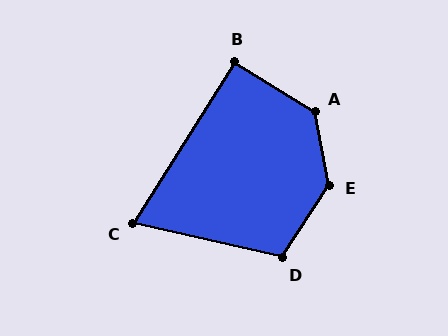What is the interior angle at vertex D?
Approximately 110 degrees (obtuse).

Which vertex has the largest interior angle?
E, at approximately 136 degrees.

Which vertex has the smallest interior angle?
C, at approximately 70 degrees.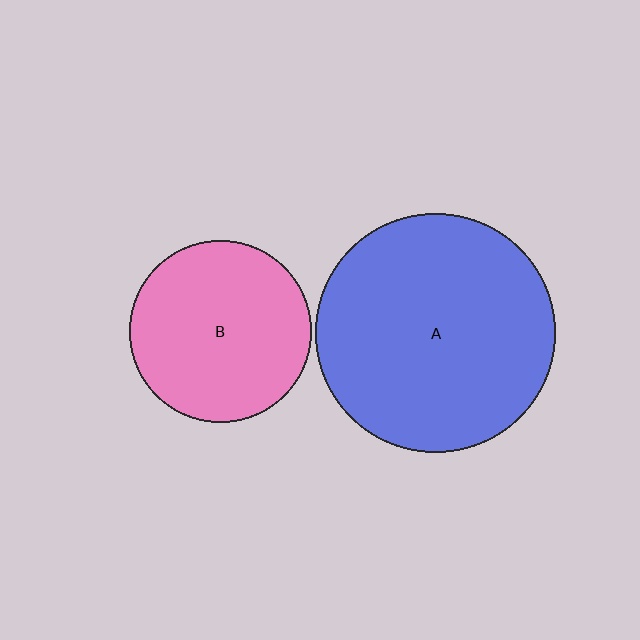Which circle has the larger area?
Circle A (blue).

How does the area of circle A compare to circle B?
Approximately 1.7 times.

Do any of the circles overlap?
No, none of the circles overlap.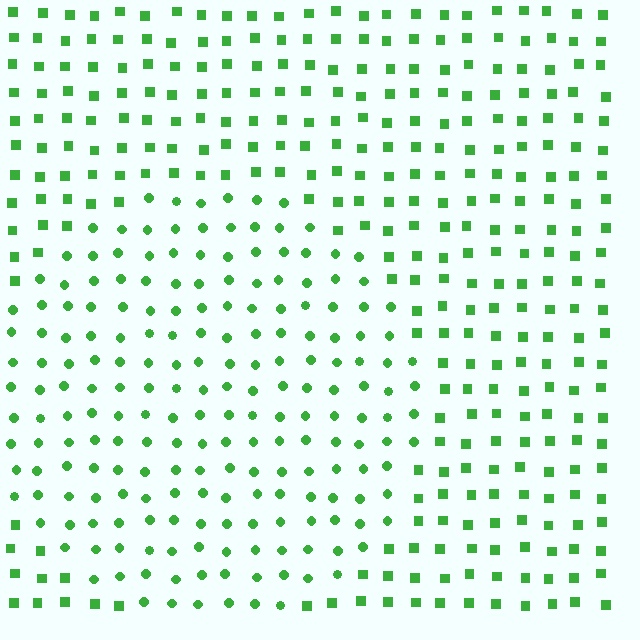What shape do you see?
I see a circle.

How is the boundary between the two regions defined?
The boundary is defined by a change in element shape: circles inside vs. squares outside. All elements share the same color and spacing.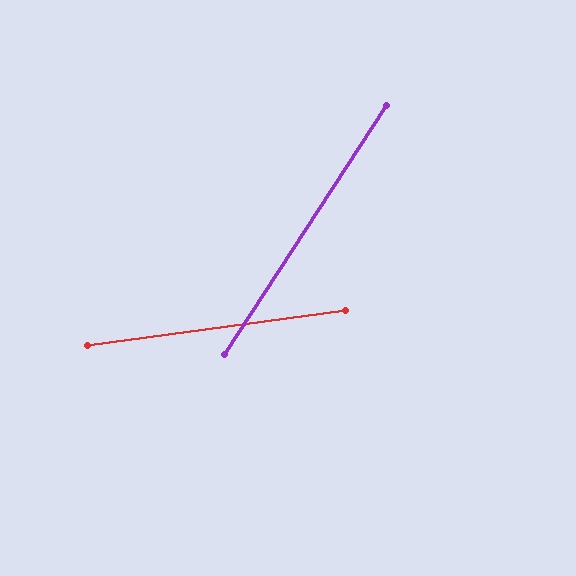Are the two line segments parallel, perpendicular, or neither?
Neither parallel nor perpendicular — they differ by about 49°.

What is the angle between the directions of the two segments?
Approximately 49 degrees.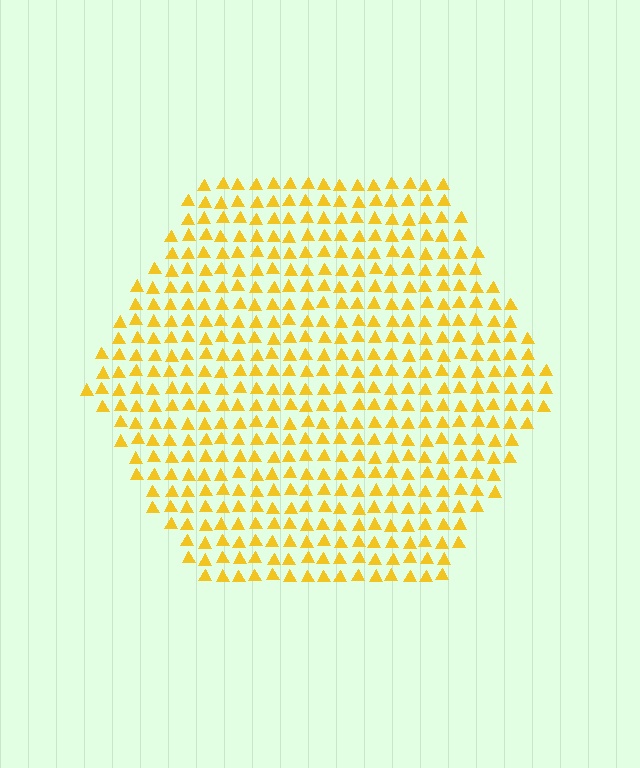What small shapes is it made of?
It is made of small triangles.